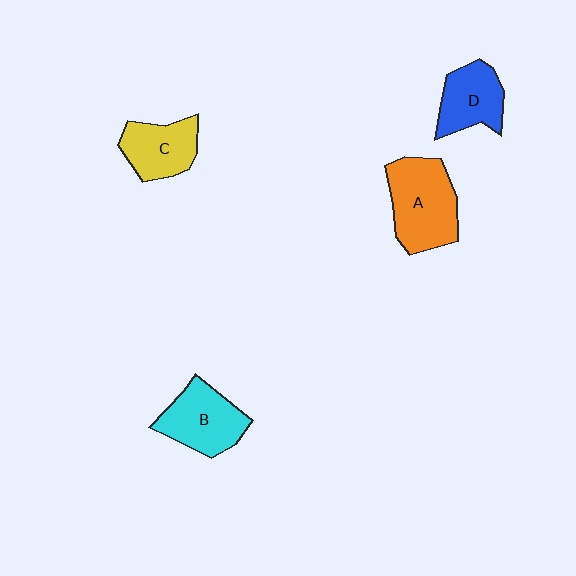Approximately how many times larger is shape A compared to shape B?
Approximately 1.2 times.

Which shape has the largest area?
Shape A (orange).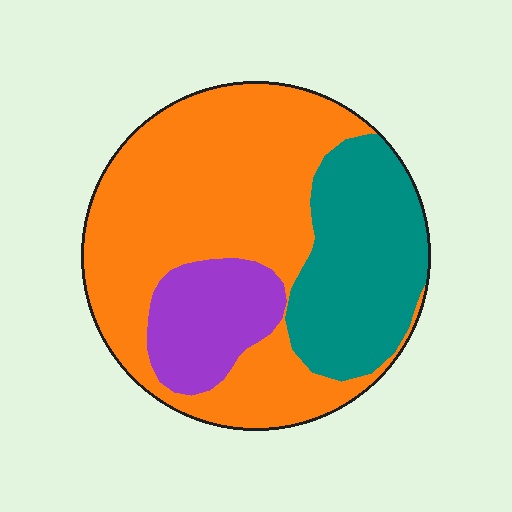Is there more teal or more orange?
Orange.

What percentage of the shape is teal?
Teal takes up between a quarter and a half of the shape.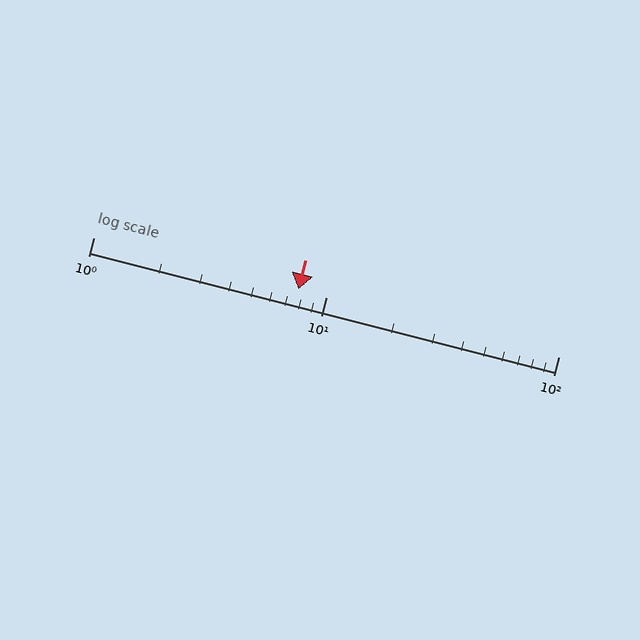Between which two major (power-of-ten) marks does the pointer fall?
The pointer is between 1 and 10.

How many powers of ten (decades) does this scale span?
The scale spans 2 decades, from 1 to 100.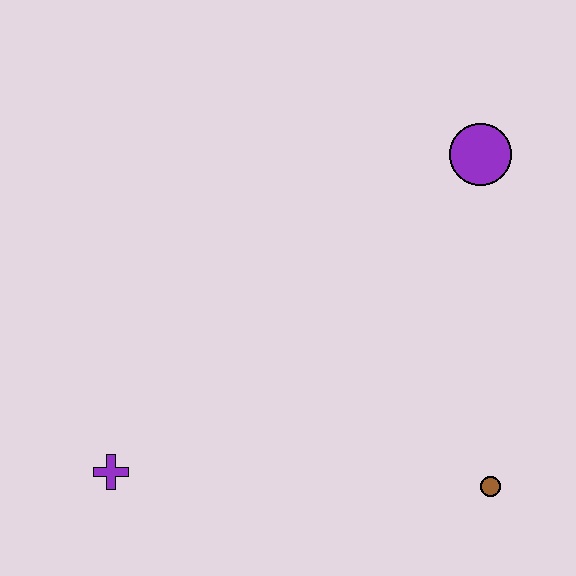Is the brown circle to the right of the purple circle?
Yes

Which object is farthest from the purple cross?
The purple circle is farthest from the purple cross.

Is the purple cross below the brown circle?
No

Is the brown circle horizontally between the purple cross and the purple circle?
No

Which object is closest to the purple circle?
The brown circle is closest to the purple circle.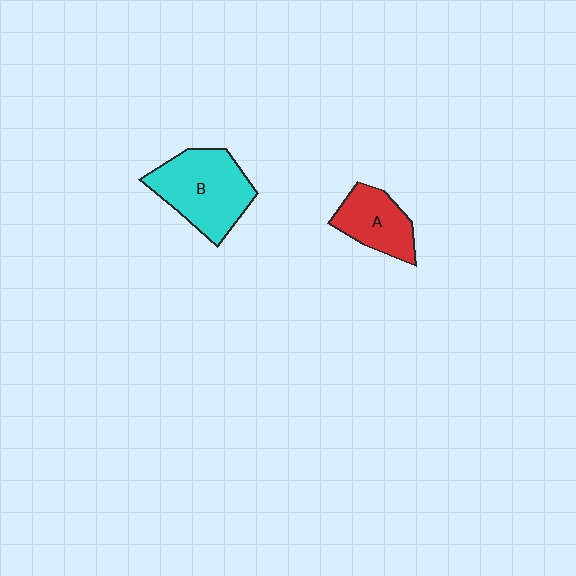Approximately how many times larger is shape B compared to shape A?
Approximately 1.6 times.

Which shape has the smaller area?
Shape A (red).